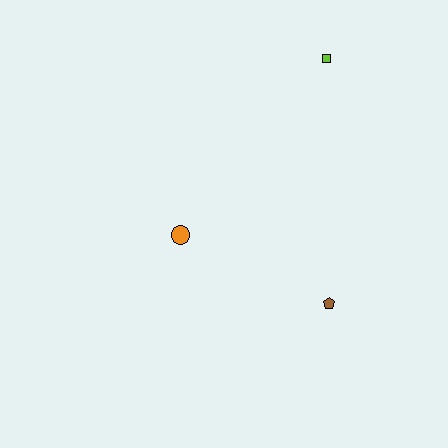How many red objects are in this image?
There are no red objects.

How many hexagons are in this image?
There are no hexagons.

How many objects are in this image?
There are 3 objects.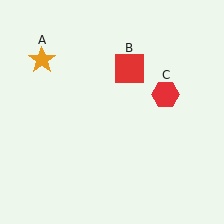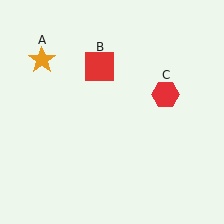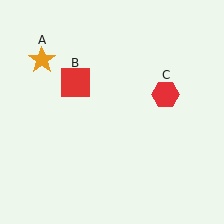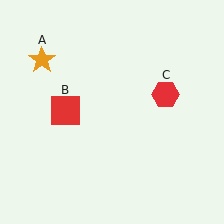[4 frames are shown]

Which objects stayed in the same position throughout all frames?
Orange star (object A) and red hexagon (object C) remained stationary.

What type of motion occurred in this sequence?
The red square (object B) rotated counterclockwise around the center of the scene.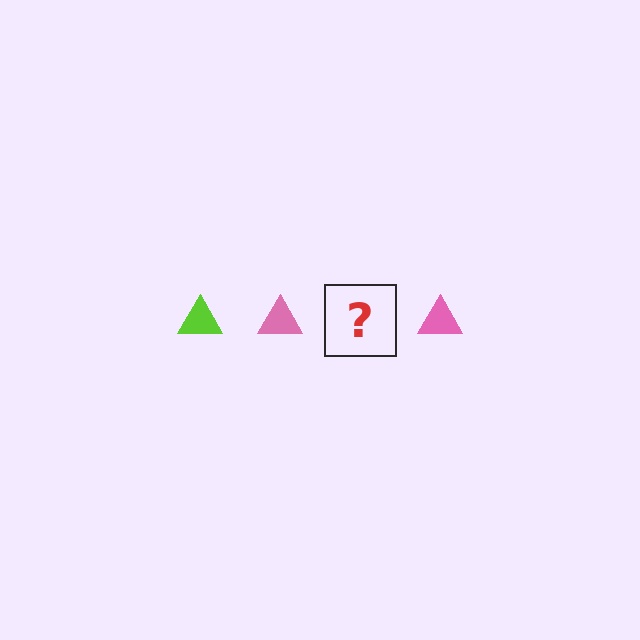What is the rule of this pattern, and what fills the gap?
The rule is that the pattern cycles through lime, pink triangles. The gap should be filled with a lime triangle.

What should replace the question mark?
The question mark should be replaced with a lime triangle.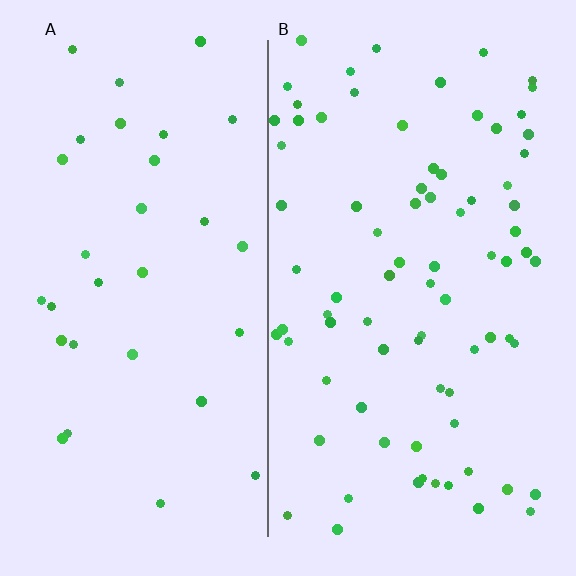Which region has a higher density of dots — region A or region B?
B (the right).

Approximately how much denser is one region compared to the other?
Approximately 2.5× — region B over region A.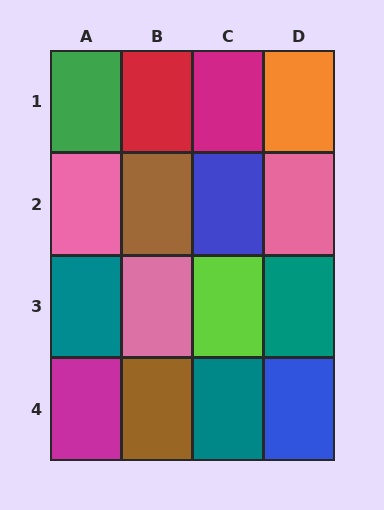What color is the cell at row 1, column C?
Magenta.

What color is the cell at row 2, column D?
Pink.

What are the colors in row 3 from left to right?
Teal, pink, lime, teal.